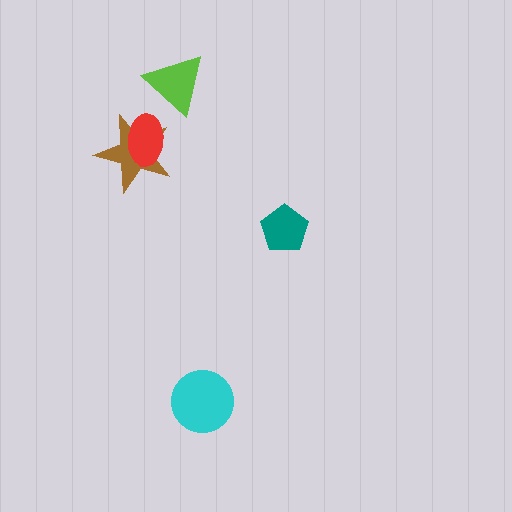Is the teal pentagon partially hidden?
No, no other shape covers it.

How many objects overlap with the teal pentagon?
0 objects overlap with the teal pentagon.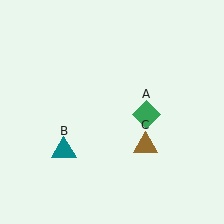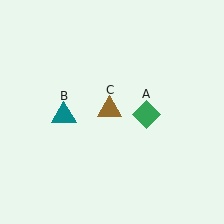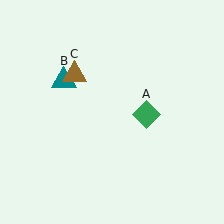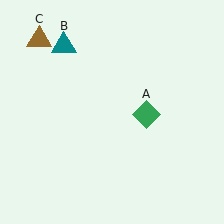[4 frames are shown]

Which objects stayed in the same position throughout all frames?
Green diamond (object A) remained stationary.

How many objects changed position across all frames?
2 objects changed position: teal triangle (object B), brown triangle (object C).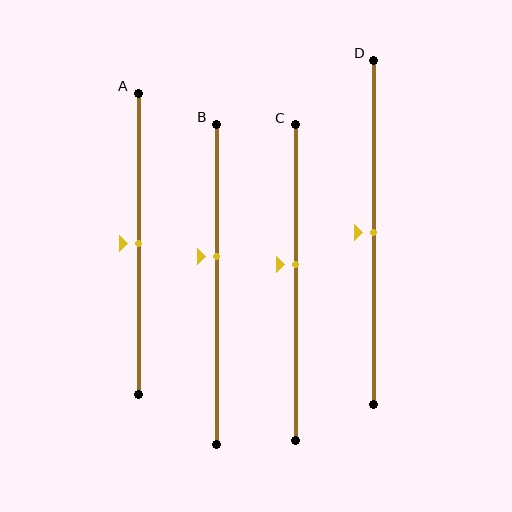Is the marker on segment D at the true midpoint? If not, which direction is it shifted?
Yes, the marker on segment D is at the true midpoint.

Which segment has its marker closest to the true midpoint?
Segment A has its marker closest to the true midpoint.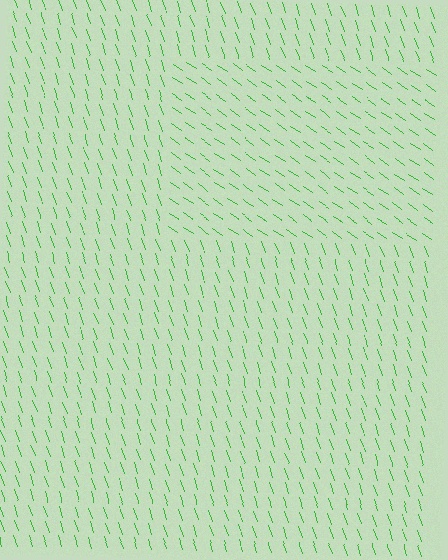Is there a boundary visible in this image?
Yes, there is a texture boundary formed by a change in line orientation.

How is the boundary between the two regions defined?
The boundary is defined purely by a change in line orientation (approximately 36 degrees difference). All lines are the same color and thickness.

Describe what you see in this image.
The image is filled with small green line segments. A rectangle region in the image has lines oriented differently from the surrounding lines, creating a visible texture boundary.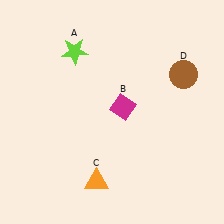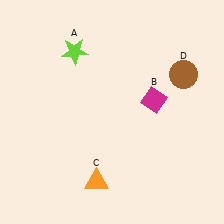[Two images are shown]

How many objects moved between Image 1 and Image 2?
1 object moved between the two images.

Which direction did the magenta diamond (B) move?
The magenta diamond (B) moved right.